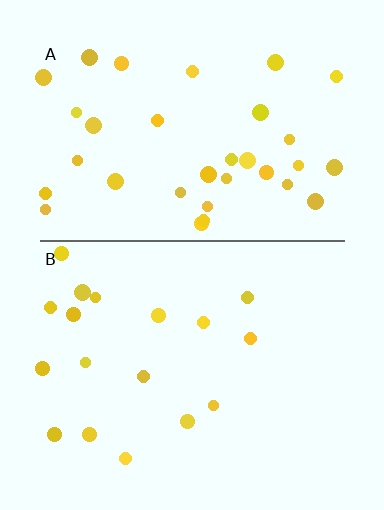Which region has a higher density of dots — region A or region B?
A (the top).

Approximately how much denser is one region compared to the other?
Approximately 1.9× — region A over region B.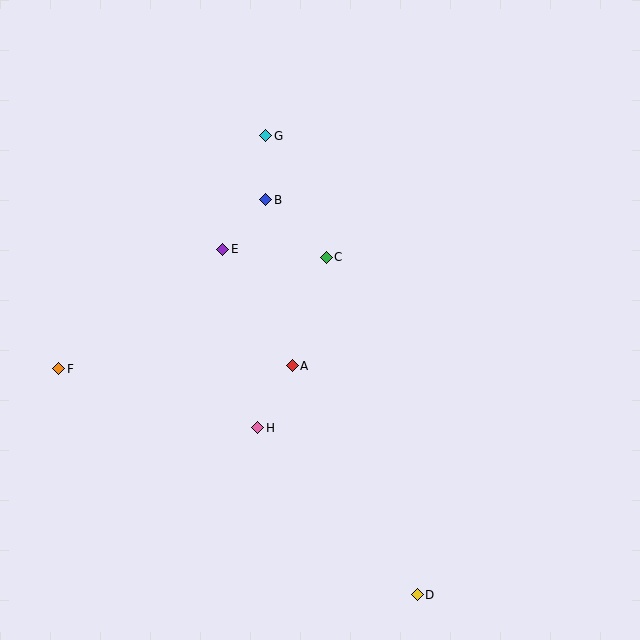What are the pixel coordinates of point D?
Point D is at (417, 595).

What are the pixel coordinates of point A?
Point A is at (292, 366).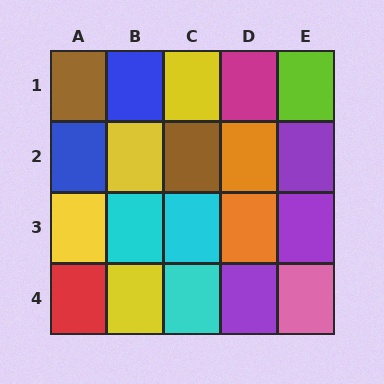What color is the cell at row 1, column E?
Lime.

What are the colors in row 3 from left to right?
Yellow, cyan, cyan, orange, purple.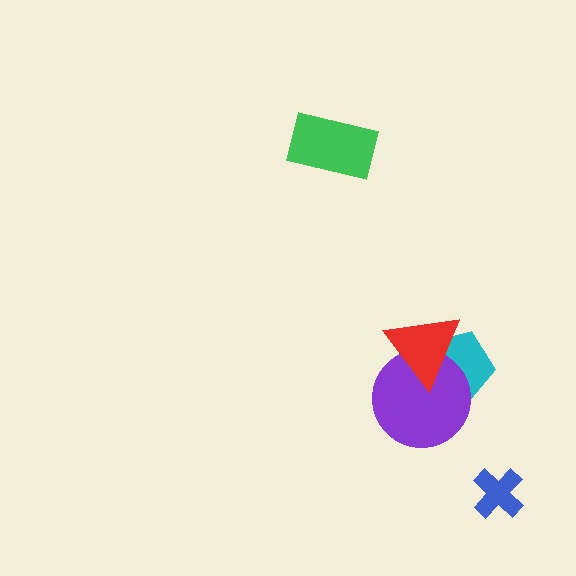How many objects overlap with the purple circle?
2 objects overlap with the purple circle.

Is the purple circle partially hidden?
Yes, it is partially covered by another shape.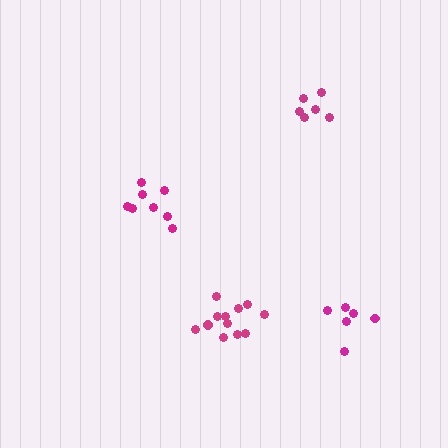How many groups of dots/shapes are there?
There are 4 groups.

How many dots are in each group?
Group 1: 12 dots, Group 2: 6 dots, Group 3: 6 dots, Group 4: 8 dots (32 total).